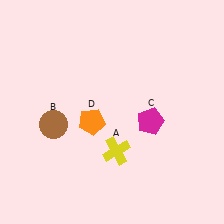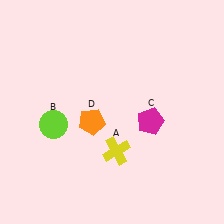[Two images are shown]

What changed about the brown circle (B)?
In Image 1, B is brown. In Image 2, it changed to lime.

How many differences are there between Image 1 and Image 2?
There is 1 difference between the two images.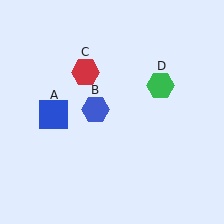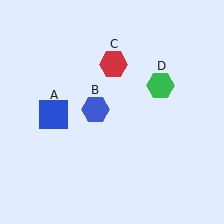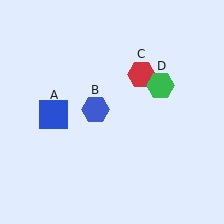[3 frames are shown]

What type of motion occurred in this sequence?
The red hexagon (object C) rotated clockwise around the center of the scene.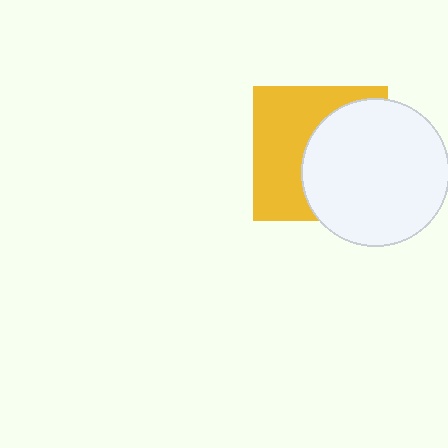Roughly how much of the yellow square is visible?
About half of it is visible (roughly 50%).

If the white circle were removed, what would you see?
You would see the complete yellow square.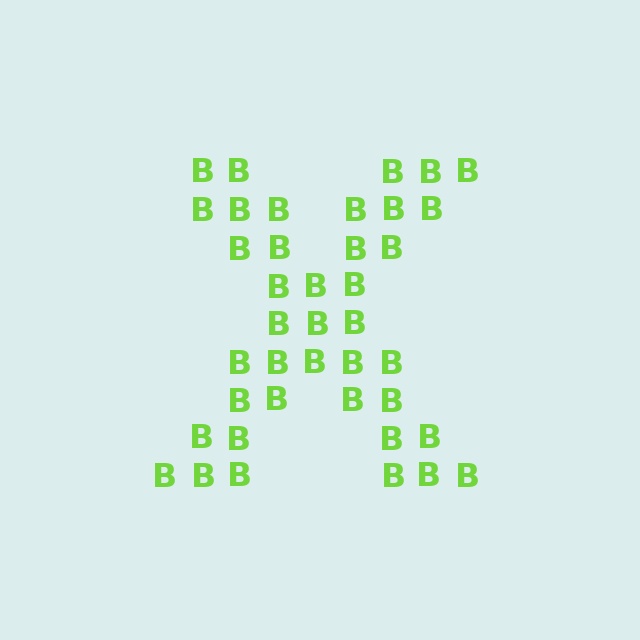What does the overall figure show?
The overall figure shows the letter X.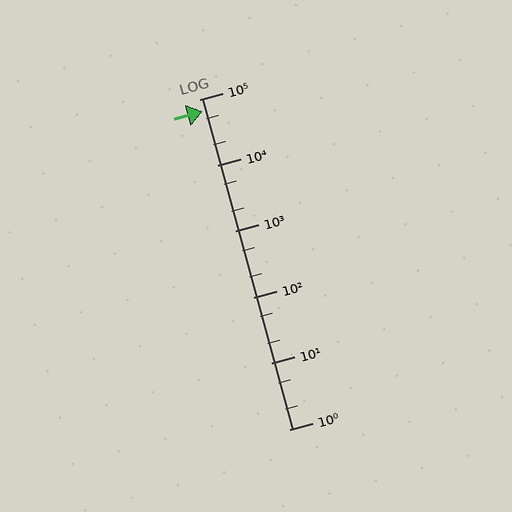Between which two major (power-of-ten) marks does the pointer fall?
The pointer is between 10000 and 100000.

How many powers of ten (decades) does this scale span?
The scale spans 5 decades, from 1 to 100000.